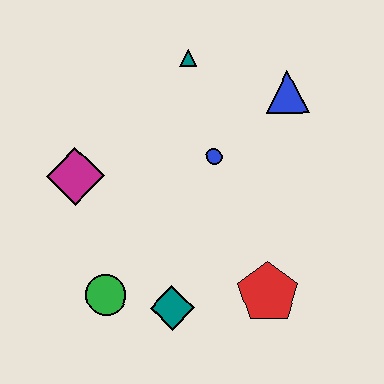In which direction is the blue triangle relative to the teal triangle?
The blue triangle is to the right of the teal triangle.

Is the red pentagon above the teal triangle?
No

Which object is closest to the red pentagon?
The teal diamond is closest to the red pentagon.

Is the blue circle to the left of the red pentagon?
Yes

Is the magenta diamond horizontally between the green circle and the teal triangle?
No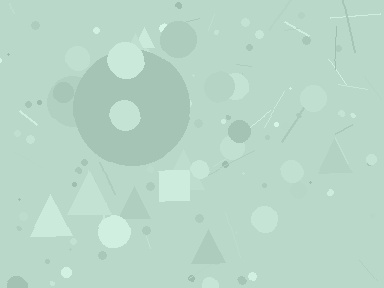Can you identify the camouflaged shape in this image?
The camouflaged shape is a circle.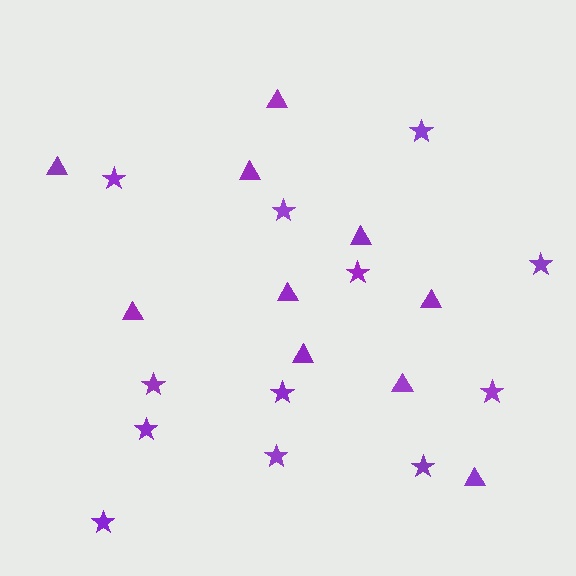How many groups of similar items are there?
There are 2 groups: one group of stars (12) and one group of triangles (10).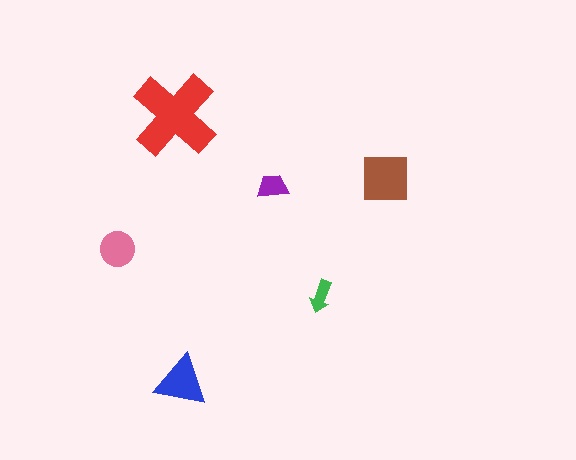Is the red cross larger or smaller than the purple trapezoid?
Larger.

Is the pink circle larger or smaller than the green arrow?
Larger.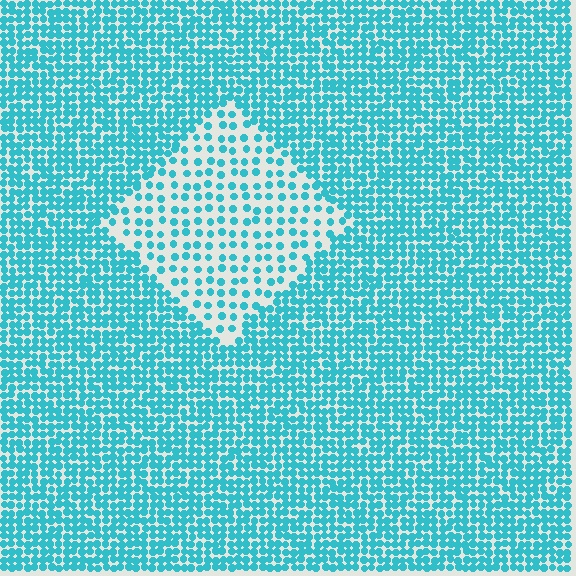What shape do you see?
I see a diamond.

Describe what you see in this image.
The image contains small cyan elements arranged at two different densities. A diamond-shaped region is visible where the elements are less densely packed than the surrounding area.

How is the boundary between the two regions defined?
The boundary is defined by a change in element density (approximately 2.3x ratio). All elements are the same color, size, and shape.